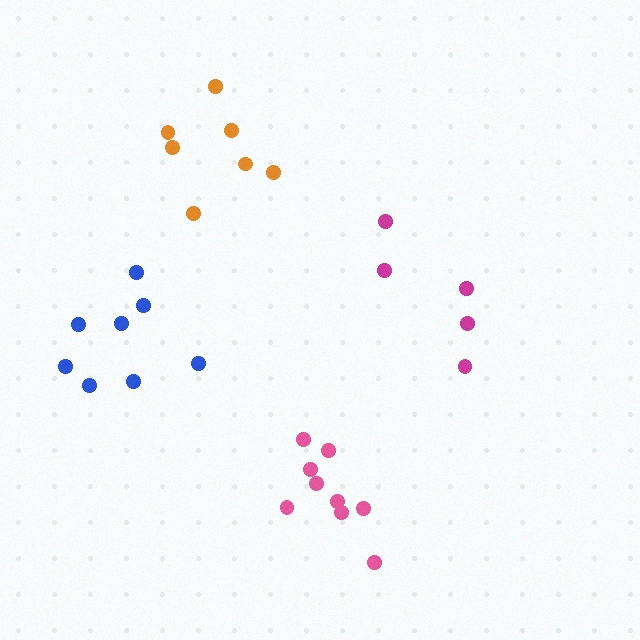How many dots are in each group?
Group 1: 8 dots, Group 2: 9 dots, Group 3: 5 dots, Group 4: 7 dots (29 total).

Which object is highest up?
The orange cluster is topmost.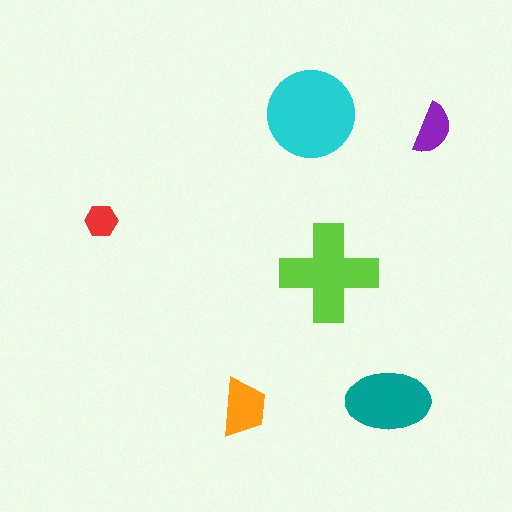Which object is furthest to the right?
The purple semicircle is rightmost.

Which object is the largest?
The cyan circle.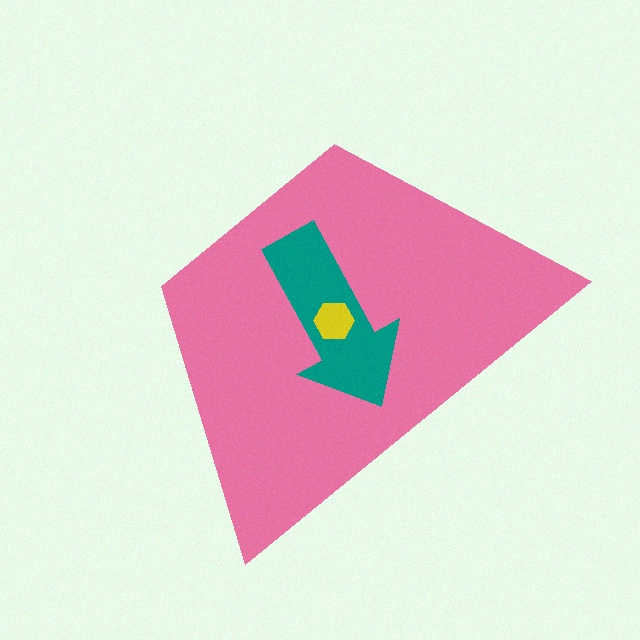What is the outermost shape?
The pink trapezoid.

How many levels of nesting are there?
3.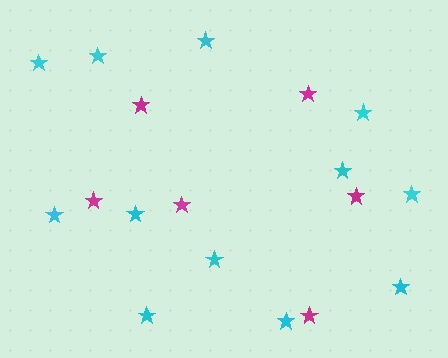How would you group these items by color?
There are 2 groups: one group of cyan stars (12) and one group of magenta stars (6).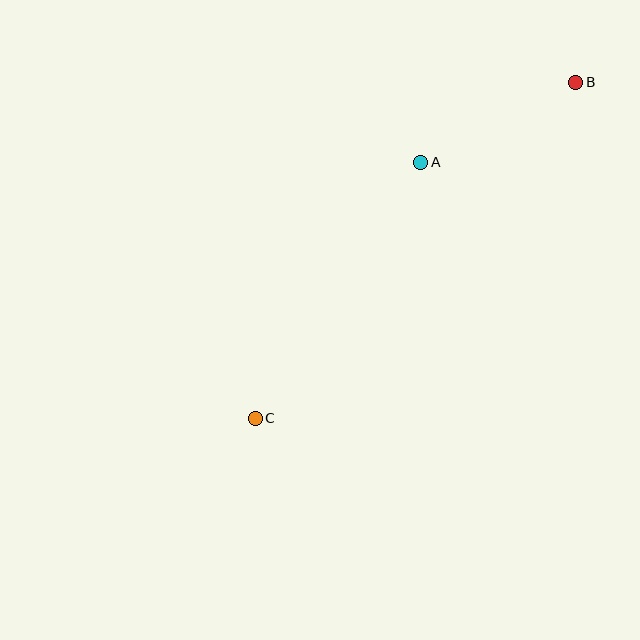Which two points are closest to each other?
Points A and B are closest to each other.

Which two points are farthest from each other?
Points B and C are farthest from each other.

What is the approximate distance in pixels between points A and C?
The distance between A and C is approximately 305 pixels.